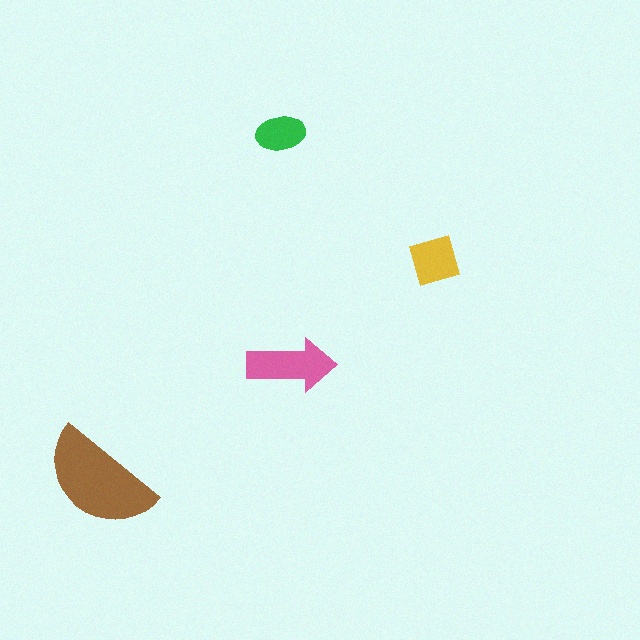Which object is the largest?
The brown semicircle.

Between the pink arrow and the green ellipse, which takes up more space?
The pink arrow.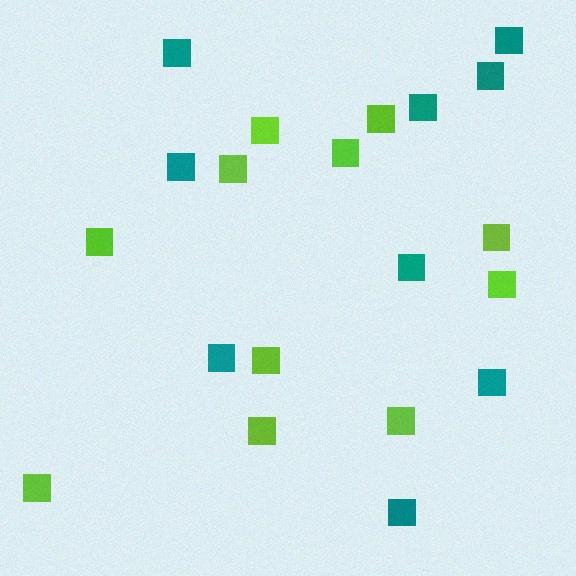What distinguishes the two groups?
There are 2 groups: one group of teal squares (9) and one group of lime squares (11).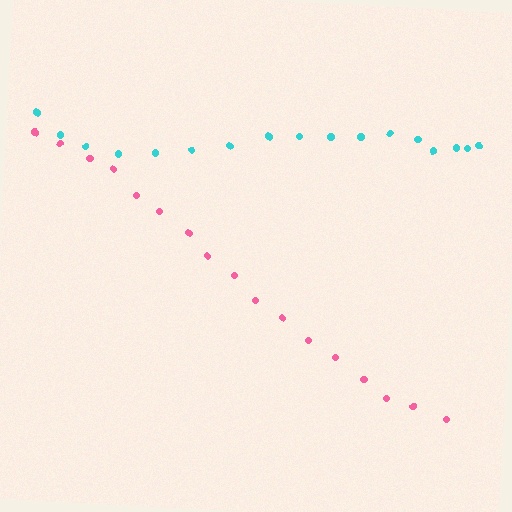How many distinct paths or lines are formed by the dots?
There are 2 distinct paths.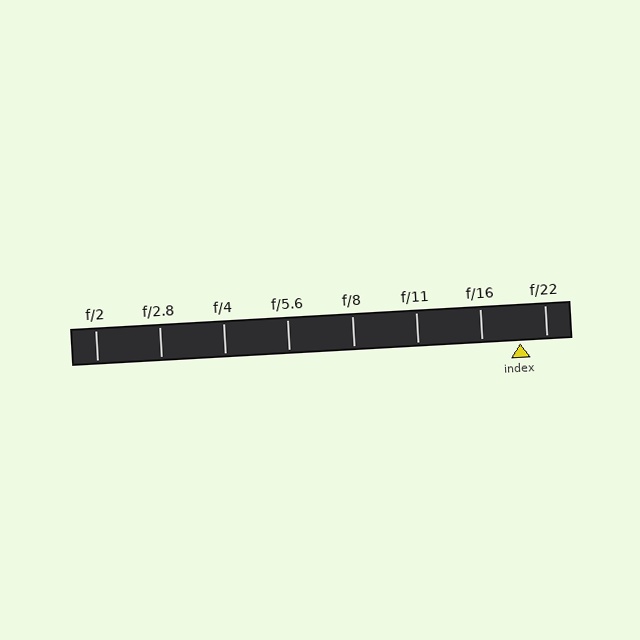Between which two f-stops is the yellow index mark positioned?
The index mark is between f/16 and f/22.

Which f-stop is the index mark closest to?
The index mark is closest to f/22.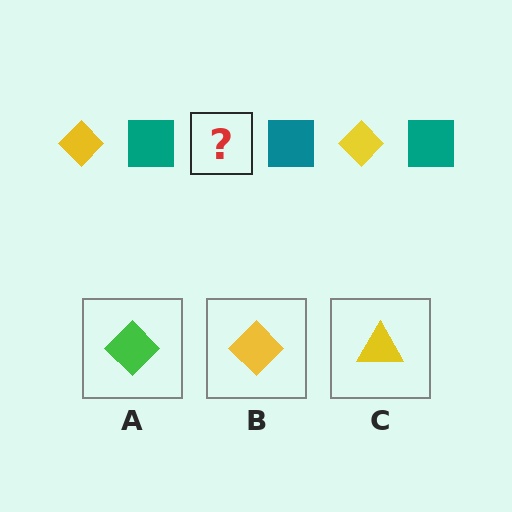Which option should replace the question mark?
Option B.